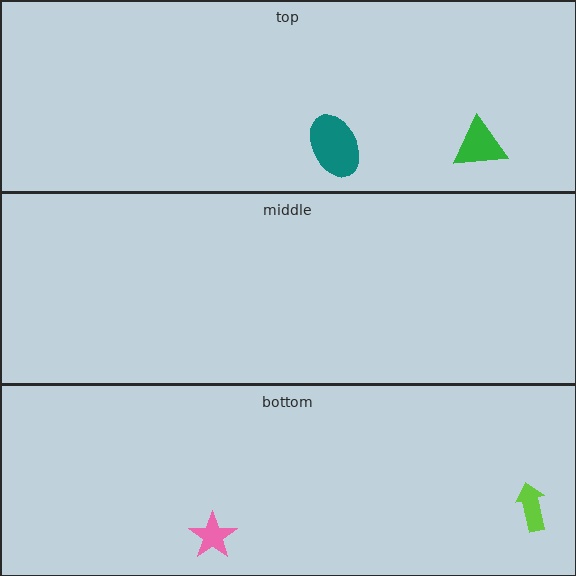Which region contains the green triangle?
The top region.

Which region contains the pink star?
The bottom region.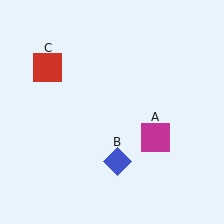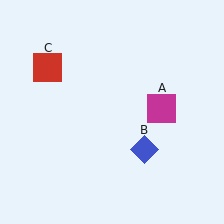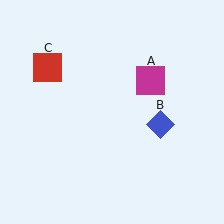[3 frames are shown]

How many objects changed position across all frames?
2 objects changed position: magenta square (object A), blue diamond (object B).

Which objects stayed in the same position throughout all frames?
Red square (object C) remained stationary.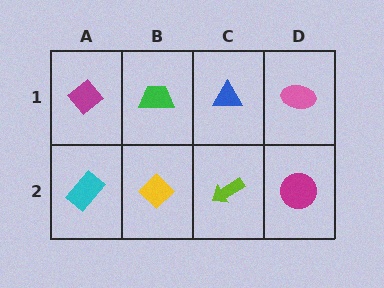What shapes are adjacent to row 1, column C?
A lime arrow (row 2, column C), a green trapezoid (row 1, column B), a pink ellipse (row 1, column D).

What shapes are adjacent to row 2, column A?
A magenta diamond (row 1, column A), a yellow diamond (row 2, column B).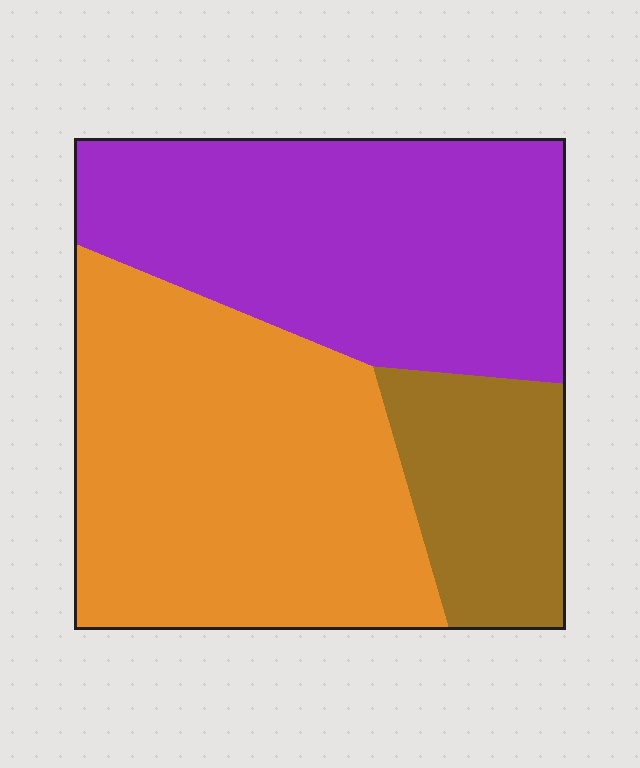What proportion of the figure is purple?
Purple takes up about two fifths (2/5) of the figure.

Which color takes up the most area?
Orange, at roughly 45%.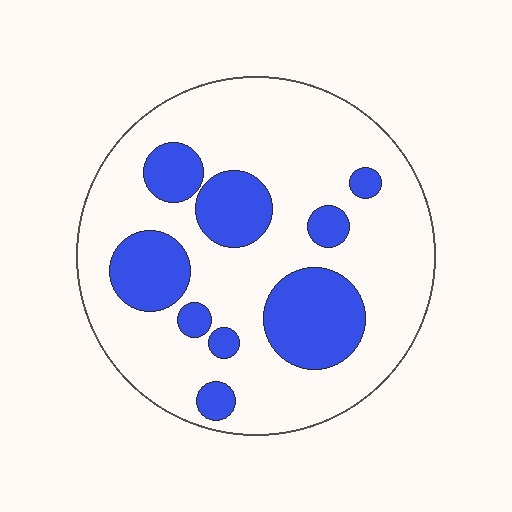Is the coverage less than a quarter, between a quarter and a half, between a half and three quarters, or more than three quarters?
Between a quarter and a half.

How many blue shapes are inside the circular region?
9.